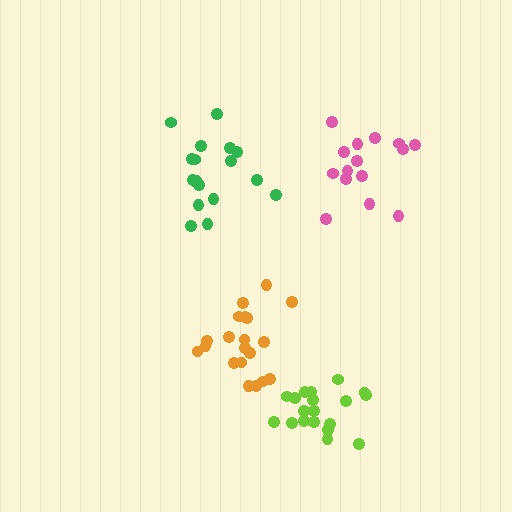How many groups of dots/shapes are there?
There are 4 groups.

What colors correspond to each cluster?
The clusters are colored: orange, pink, green, lime.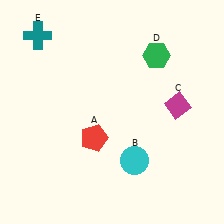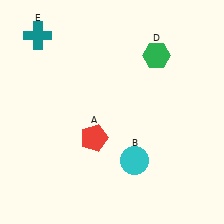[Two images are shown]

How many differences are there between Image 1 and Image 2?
There is 1 difference between the two images.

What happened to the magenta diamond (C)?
The magenta diamond (C) was removed in Image 2. It was in the top-right area of Image 1.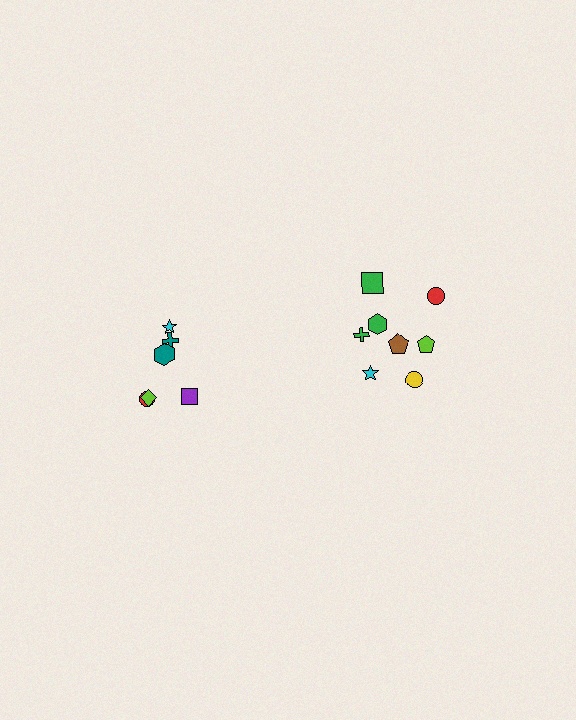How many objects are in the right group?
There are 8 objects.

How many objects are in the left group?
There are 6 objects.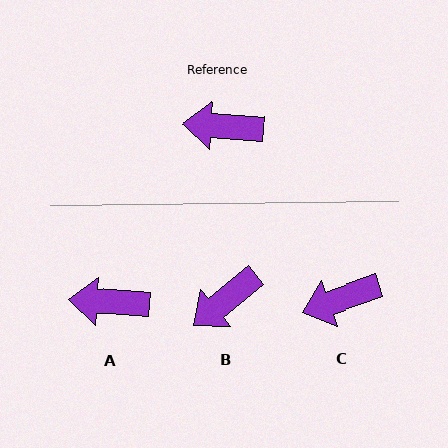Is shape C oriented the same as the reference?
No, it is off by about 24 degrees.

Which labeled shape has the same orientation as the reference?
A.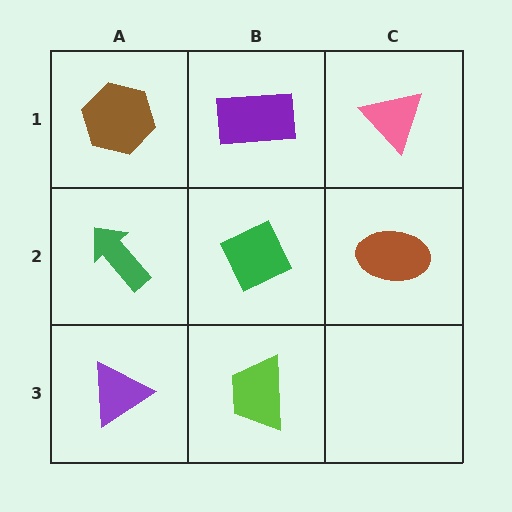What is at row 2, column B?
A green diamond.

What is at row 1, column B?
A purple rectangle.